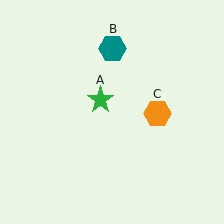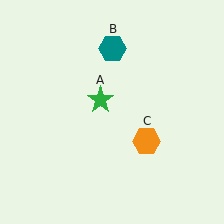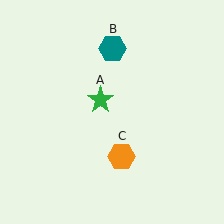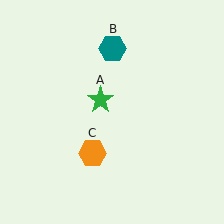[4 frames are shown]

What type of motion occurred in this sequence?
The orange hexagon (object C) rotated clockwise around the center of the scene.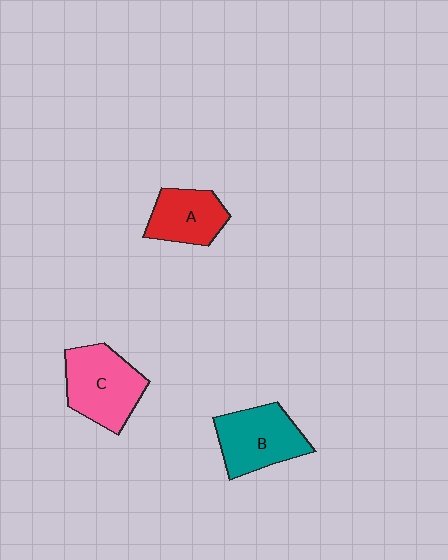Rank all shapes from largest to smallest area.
From largest to smallest: C (pink), B (teal), A (red).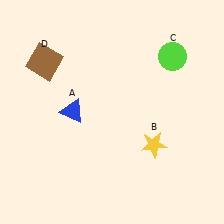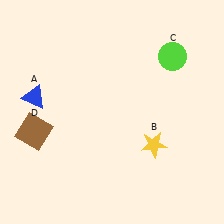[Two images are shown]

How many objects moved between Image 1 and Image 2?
2 objects moved between the two images.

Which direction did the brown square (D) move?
The brown square (D) moved down.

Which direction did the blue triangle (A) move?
The blue triangle (A) moved left.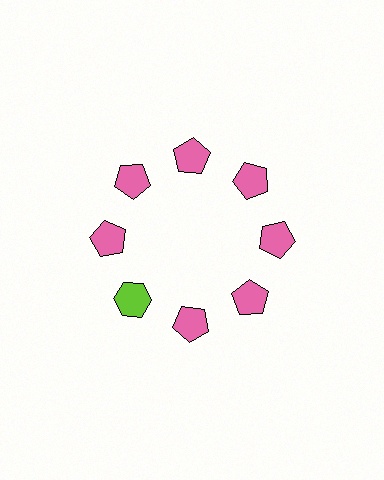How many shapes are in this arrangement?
There are 8 shapes arranged in a ring pattern.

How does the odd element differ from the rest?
It differs in both color (lime instead of pink) and shape (hexagon instead of pentagon).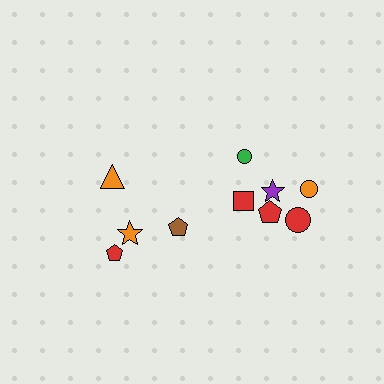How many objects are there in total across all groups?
There are 10 objects.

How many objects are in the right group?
There are 6 objects.